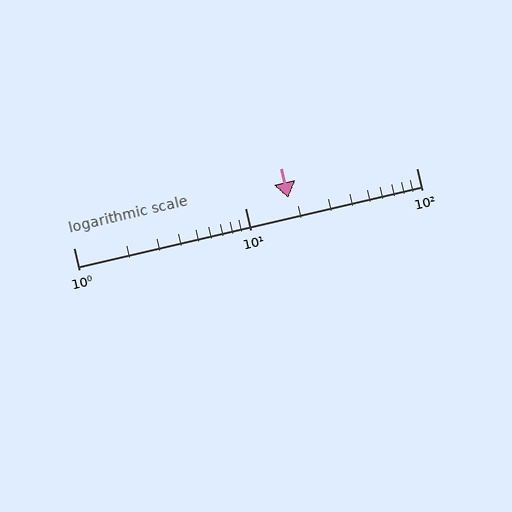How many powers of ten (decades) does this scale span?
The scale spans 2 decades, from 1 to 100.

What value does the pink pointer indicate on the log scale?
The pointer indicates approximately 18.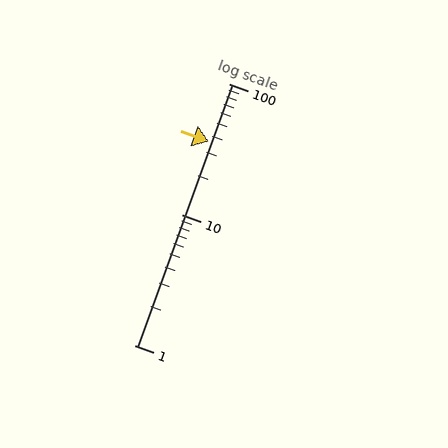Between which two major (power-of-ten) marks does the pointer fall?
The pointer is between 10 and 100.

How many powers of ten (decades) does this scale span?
The scale spans 2 decades, from 1 to 100.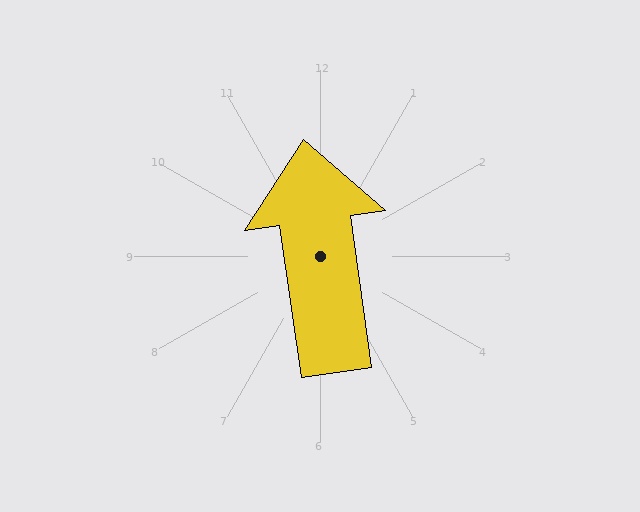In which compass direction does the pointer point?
North.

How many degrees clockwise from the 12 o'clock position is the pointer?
Approximately 352 degrees.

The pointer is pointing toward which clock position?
Roughly 12 o'clock.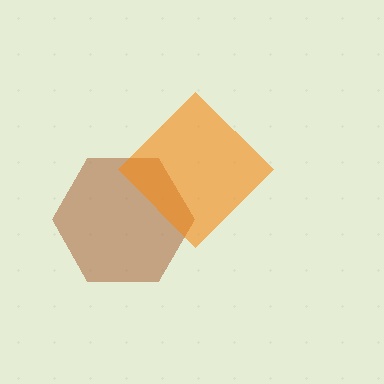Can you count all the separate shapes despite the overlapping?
Yes, there are 2 separate shapes.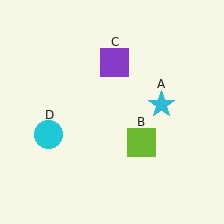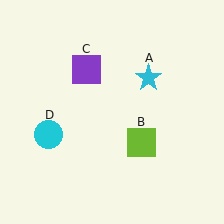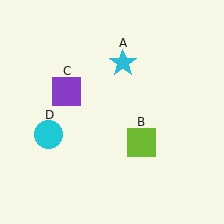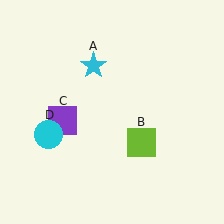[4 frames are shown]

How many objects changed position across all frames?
2 objects changed position: cyan star (object A), purple square (object C).